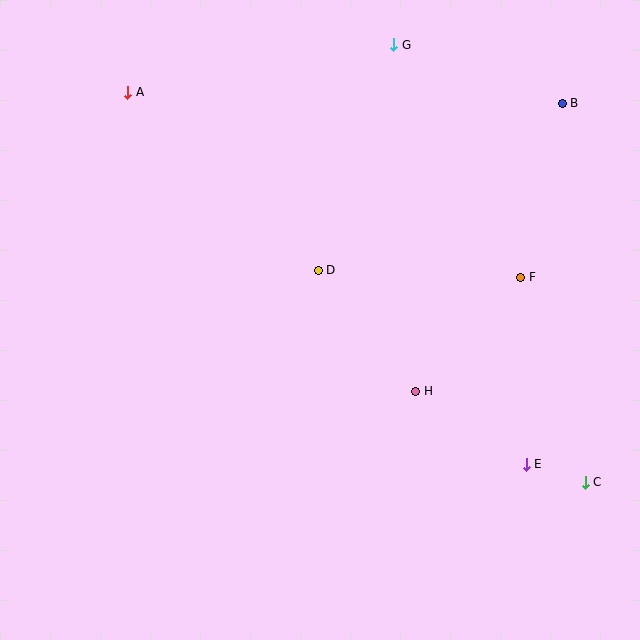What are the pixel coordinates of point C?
Point C is at (585, 482).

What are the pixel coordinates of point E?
Point E is at (526, 464).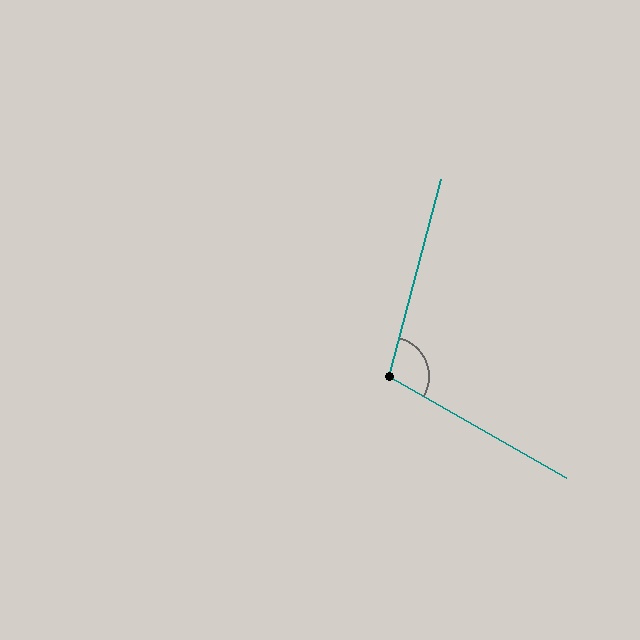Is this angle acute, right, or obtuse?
It is obtuse.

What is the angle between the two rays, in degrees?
Approximately 105 degrees.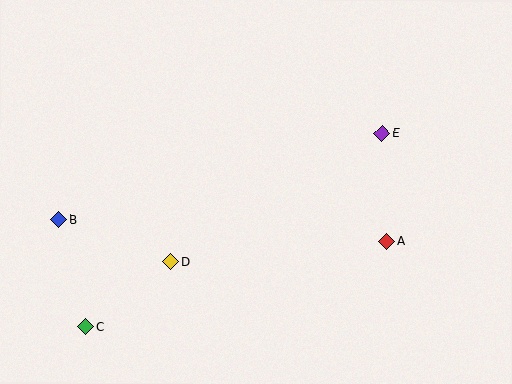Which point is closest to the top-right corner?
Point E is closest to the top-right corner.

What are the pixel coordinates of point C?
Point C is at (86, 326).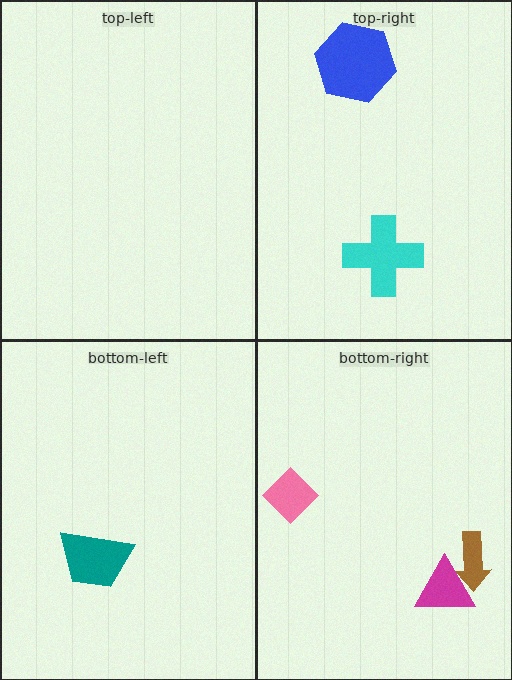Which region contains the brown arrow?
The bottom-right region.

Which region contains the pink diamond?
The bottom-right region.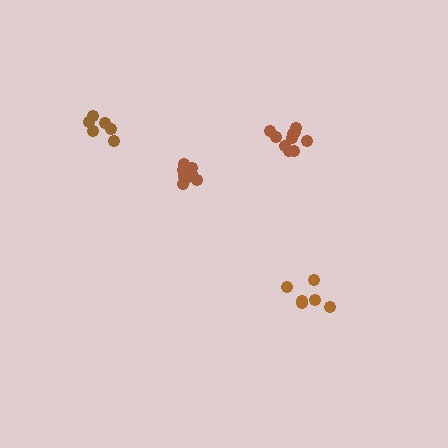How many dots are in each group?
Group 1: 9 dots, Group 2: 6 dots, Group 3: 6 dots, Group 4: 10 dots (31 total).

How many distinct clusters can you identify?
There are 4 distinct clusters.